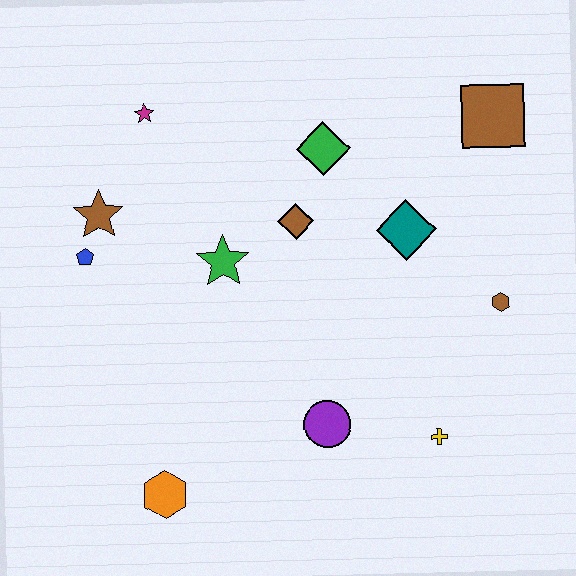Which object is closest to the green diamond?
The brown diamond is closest to the green diamond.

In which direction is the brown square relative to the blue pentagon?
The brown square is to the right of the blue pentagon.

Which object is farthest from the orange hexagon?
The brown square is farthest from the orange hexagon.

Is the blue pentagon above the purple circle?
Yes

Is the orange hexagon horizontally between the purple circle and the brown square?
No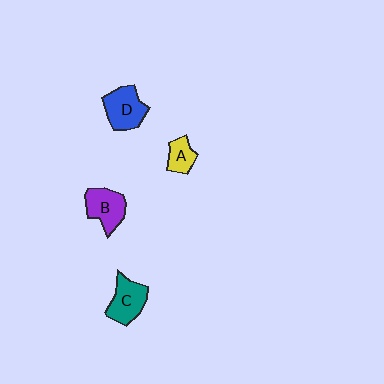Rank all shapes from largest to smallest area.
From largest to smallest: D (blue), C (teal), B (purple), A (yellow).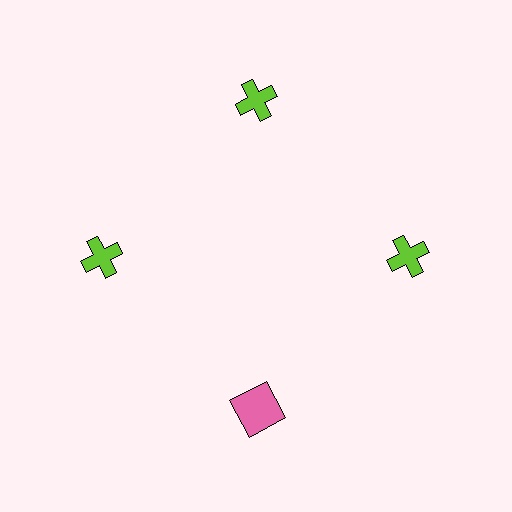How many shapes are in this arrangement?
There are 4 shapes arranged in a ring pattern.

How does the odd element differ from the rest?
It differs in both color (pink instead of lime) and shape (square instead of cross).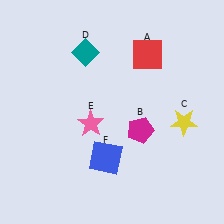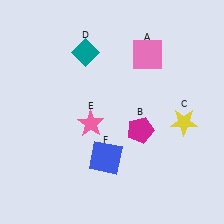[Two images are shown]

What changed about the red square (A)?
In Image 1, A is red. In Image 2, it changed to pink.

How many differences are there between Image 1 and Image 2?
There is 1 difference between the two images.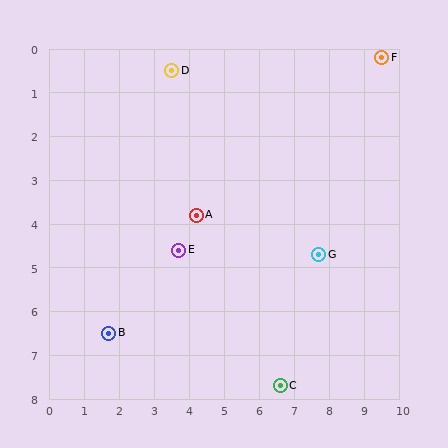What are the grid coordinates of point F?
Point F is at approximately (9.5, 0.2).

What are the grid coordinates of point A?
Point A is at approximately (4.2, 3.8).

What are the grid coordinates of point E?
Point E is at approximately (3.7, 4.6).